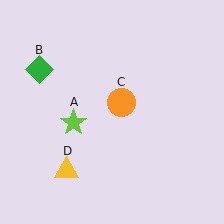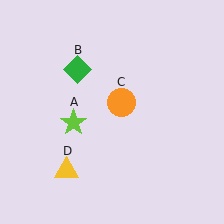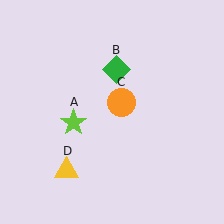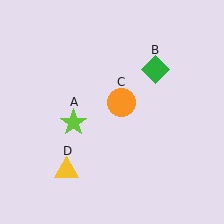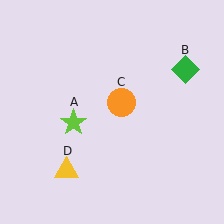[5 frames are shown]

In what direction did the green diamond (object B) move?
The green diamond (object B) moved right.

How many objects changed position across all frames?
1 object changed position: green diamond (object B).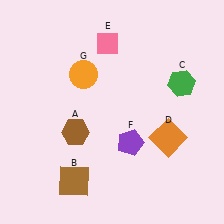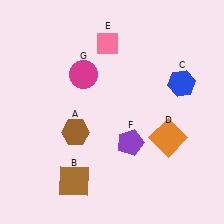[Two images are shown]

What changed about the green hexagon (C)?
In Image 1, C is green. In Image 2, it changed to blue.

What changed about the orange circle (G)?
In Image 1, G is orange. In Image 2, it changed to magenta.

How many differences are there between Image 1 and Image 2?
There are 2 differences between the two images.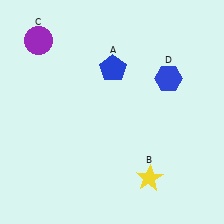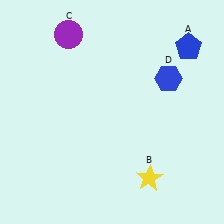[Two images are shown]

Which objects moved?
The objects that moved are: the blue pentagon (A), the purple circle (C).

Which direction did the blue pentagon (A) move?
The blue pentagon (A) moved right.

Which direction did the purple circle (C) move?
The purple circle (C) moved right.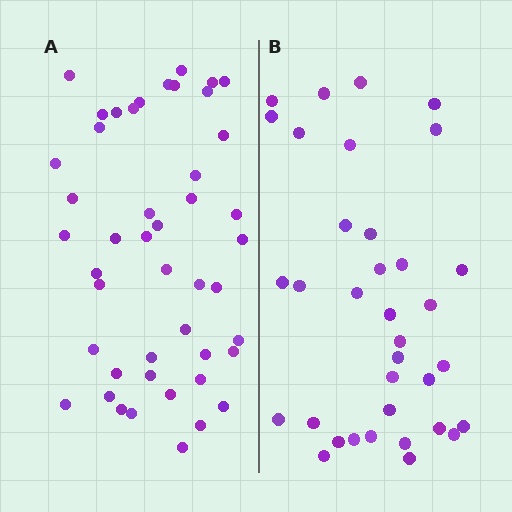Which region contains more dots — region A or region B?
Region A (the left region) has more dots.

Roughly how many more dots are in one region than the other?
Region A has roughly 12 or so more dots than region B.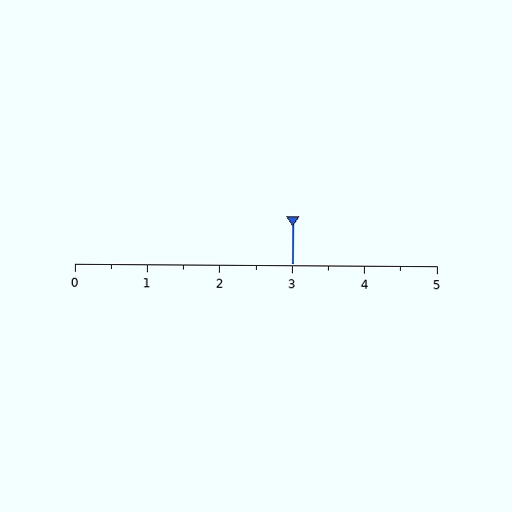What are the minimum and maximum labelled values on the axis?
The axis runs from 0 to 5.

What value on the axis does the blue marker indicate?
The marker indicates approximately 3.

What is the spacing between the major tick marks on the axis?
The major ticks are spaced 1 apart.